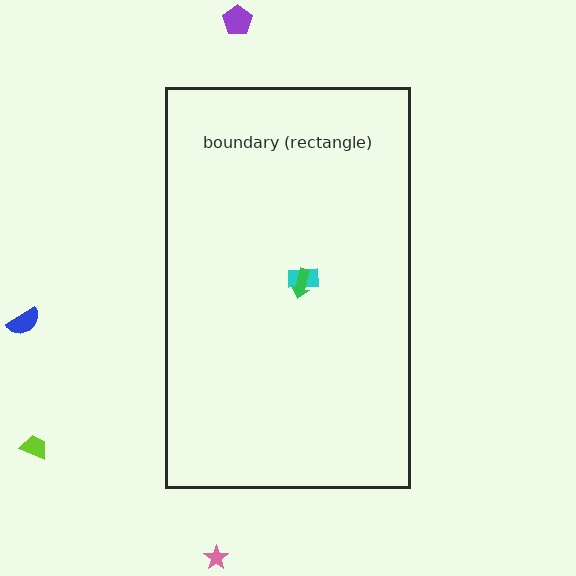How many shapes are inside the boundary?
2 inside, 4 outside.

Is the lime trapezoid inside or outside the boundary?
Outside.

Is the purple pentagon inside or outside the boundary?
Outside.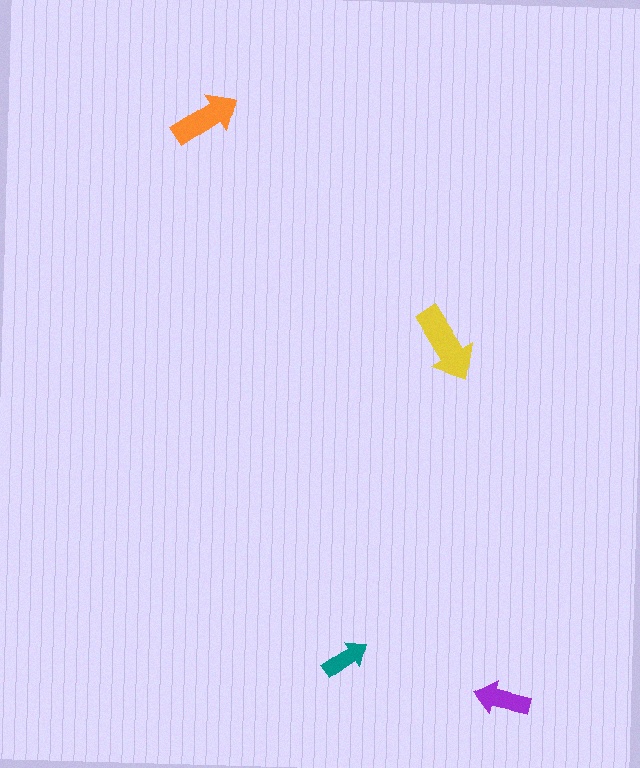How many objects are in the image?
There are 4 objects in the image.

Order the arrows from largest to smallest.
the yellow one, the orange one, the purple one, the teal one.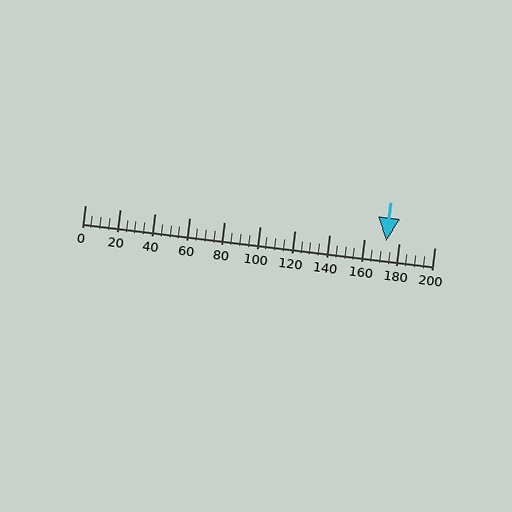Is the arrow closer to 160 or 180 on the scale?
The arrow is closer to 180.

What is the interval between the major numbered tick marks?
The major tick marks are spaced 20 units apart.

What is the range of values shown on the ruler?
The ruler shows values from 0 to 200.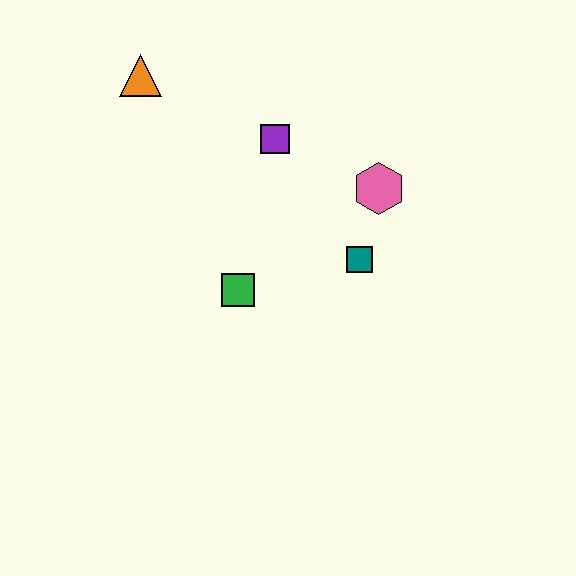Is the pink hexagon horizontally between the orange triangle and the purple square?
No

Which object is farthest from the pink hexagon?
The orange triangle is farthest from the pink hexagon.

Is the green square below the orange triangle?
Yes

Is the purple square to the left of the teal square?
Yes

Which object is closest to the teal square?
The pink hexagon is closest to the teal square.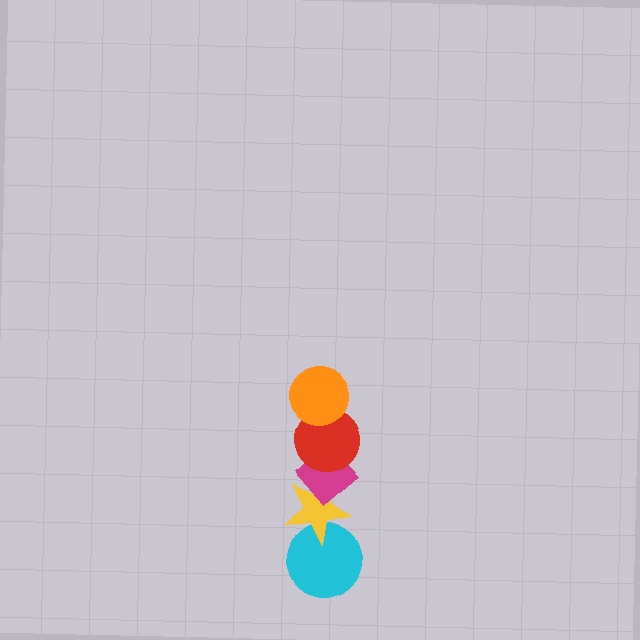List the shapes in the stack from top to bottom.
From top to bottom: the orange circle, the red circle, the magenta diamond, the yellow star, the cyan circle.